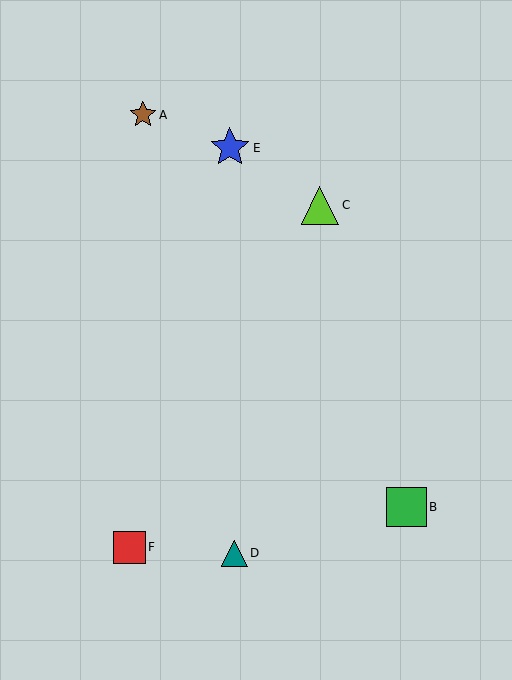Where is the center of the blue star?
The center of the blue star is at (230, 148).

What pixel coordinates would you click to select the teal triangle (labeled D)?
Click at (234, 553) to select the teal triangle D.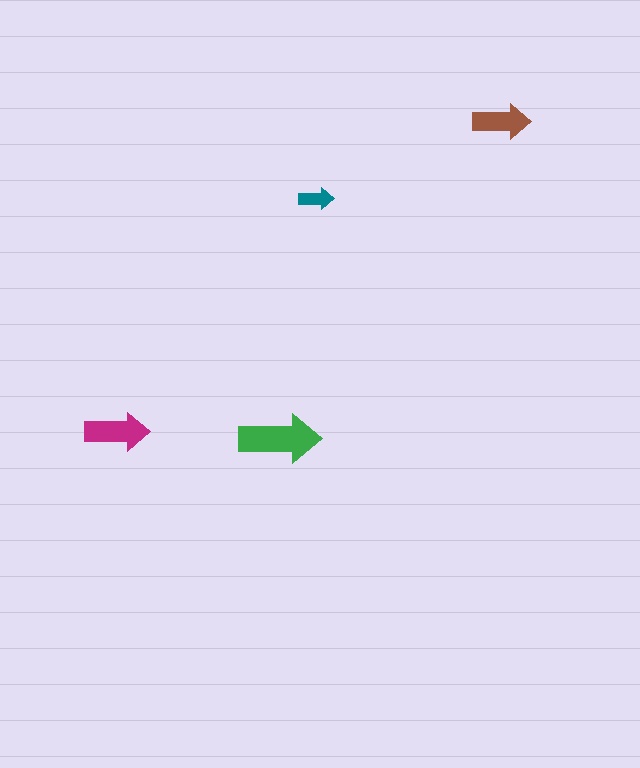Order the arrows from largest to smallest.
the green one, the magenta one, the brown one, the teal one.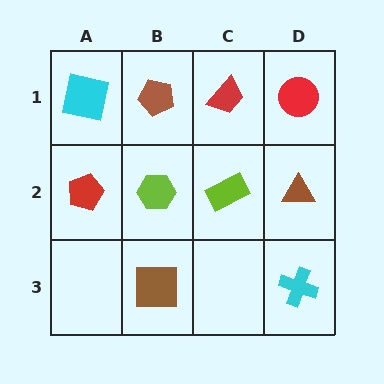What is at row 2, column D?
A brown triangle.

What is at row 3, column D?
A cyan cross.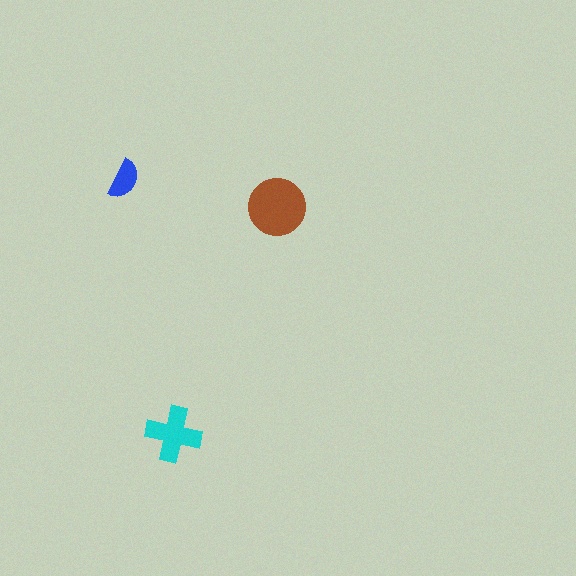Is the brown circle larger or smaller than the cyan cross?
Larger.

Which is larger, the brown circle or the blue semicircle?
The brown circle.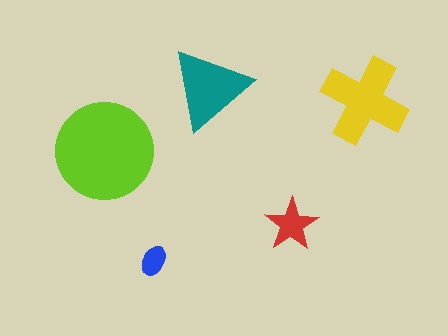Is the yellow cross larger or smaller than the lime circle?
Smaller.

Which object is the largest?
The lime circle.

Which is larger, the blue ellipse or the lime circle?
The lime circle.